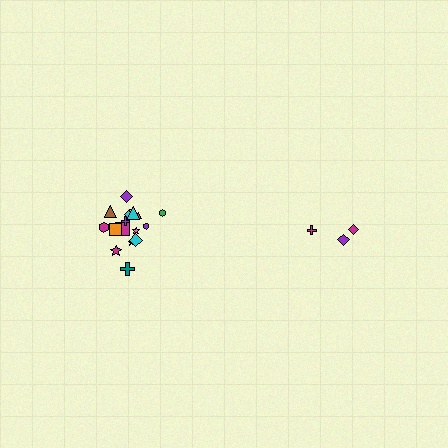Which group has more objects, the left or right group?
The left group.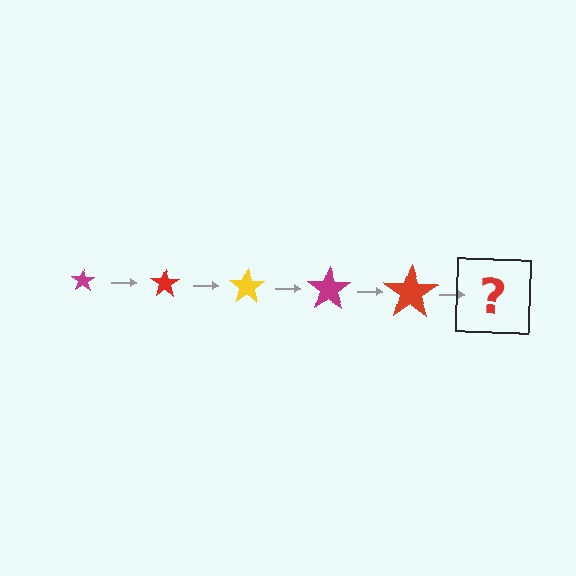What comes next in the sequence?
The next element should be a yellow star, larger than the previous one.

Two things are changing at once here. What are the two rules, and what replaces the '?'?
The two rules are that the star grows larger each step and the color cycles through magenta, red, and yellow. The '?' should be a yellow star, larger than the previous one.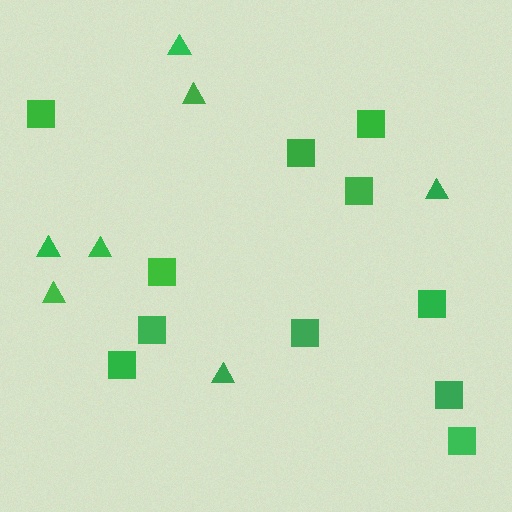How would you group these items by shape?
There are 2 groups: one group of squares (11) and one group of triangles (7).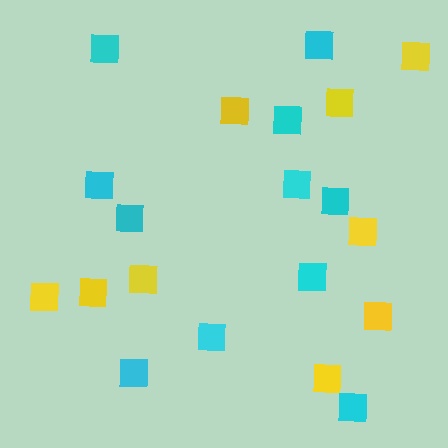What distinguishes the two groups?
There are 2 groups: one group of cyan squares (11) and one group of yellow squares (9).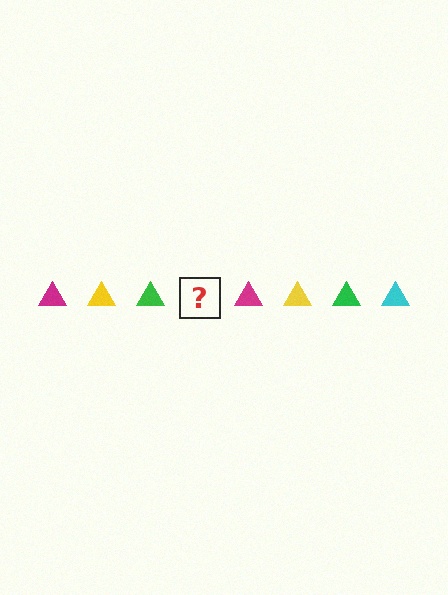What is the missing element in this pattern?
The missing element is a cyan triangle.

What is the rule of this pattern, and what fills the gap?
The rule is that the pattern cycles through magenta, yellow, green, cyan triangles. The gap should be filled with a cyan triangle.